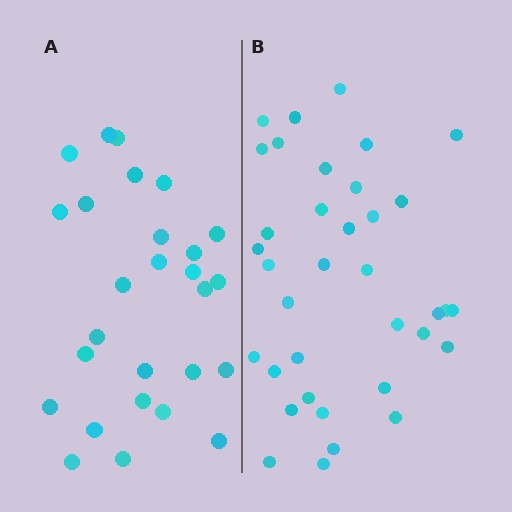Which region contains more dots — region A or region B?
Region B (the right region) has more dots.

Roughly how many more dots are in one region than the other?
Region B has roughly 8 or so more dots than region A.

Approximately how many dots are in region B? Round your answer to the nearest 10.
About 40 dots. (The exact count is 36, which rounds to 40.)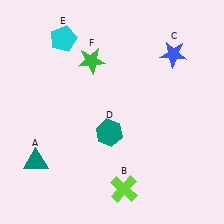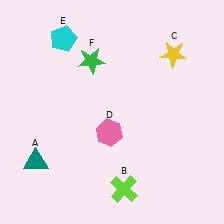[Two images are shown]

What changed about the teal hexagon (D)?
In Image 1, D is teal. In Image 2, it changed to pink.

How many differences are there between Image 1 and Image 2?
There are 2 differences between the two images.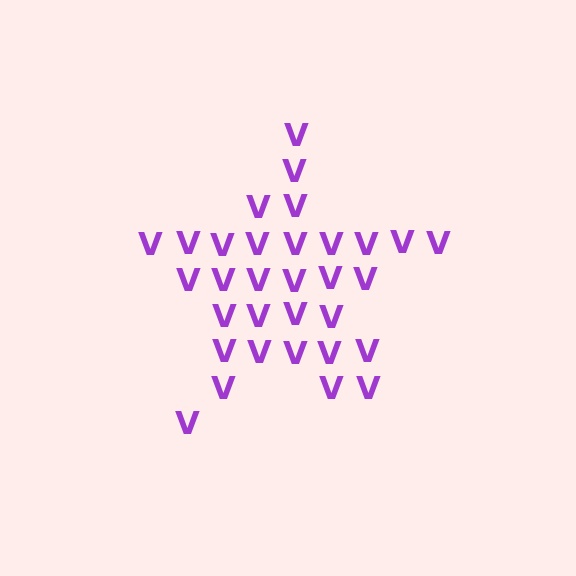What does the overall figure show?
The overall figure shows a star.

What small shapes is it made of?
It is made of small letter V's.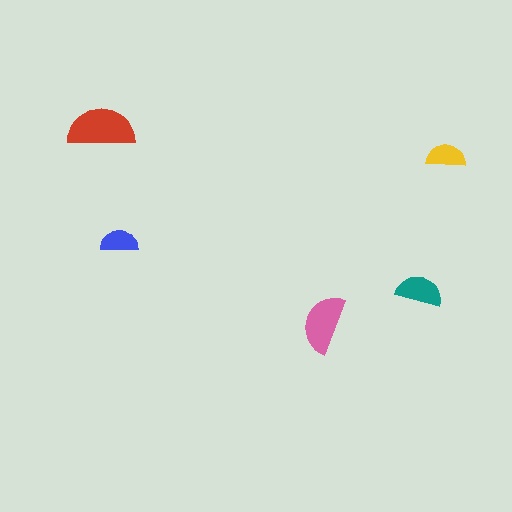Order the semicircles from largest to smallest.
the red one, the pink one, the teal one, the yellow one, the blue one.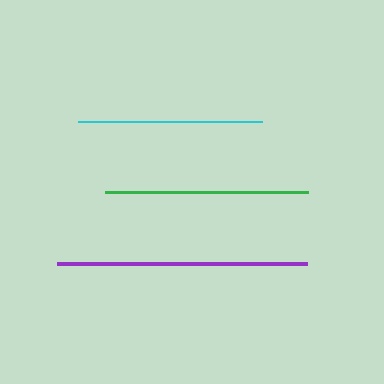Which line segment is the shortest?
The cyan line is the shortest at approximately 183 pixels.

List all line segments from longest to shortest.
From longest to shortest: purple, green, cyan.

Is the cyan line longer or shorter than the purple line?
The purple line is longer than the cyan line.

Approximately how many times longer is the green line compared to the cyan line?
The green line is approximately 1.1 times the length of the cyan line.